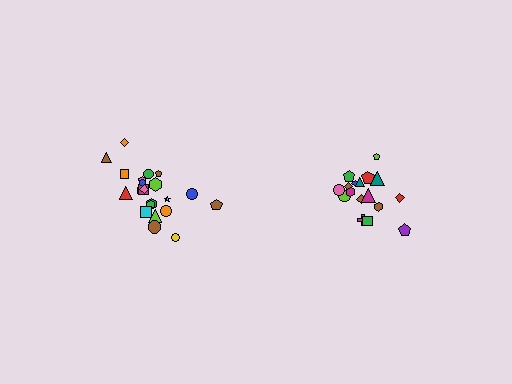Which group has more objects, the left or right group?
The left group.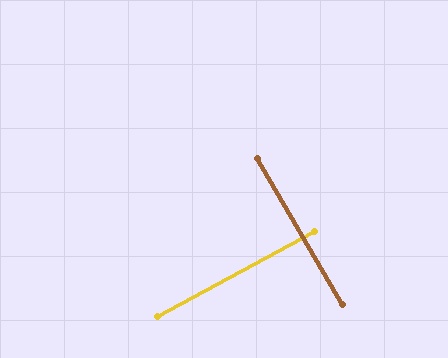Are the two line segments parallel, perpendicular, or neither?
Perpendicular — they meet at approximately 88°.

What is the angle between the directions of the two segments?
Approximately 88 degrees.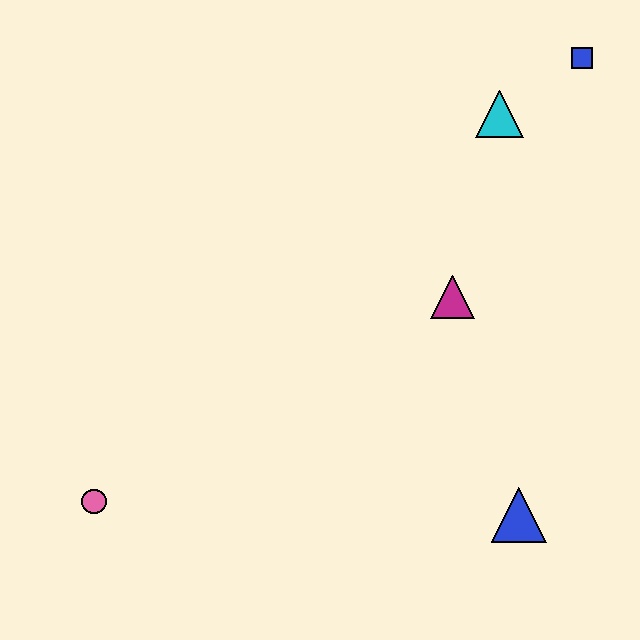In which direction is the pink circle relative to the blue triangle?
The pink circle is to the left of the blue triangle.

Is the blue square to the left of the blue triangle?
No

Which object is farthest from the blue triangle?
The blue square is farthest from the blue triangle.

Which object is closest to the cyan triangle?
The blue square is closest to the cyan triangle.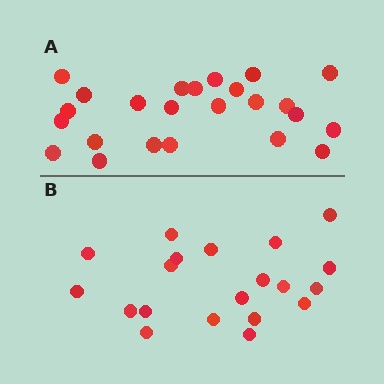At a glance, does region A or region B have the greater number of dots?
Region A (the top region) has more dots.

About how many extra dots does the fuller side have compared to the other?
Region A has about 4 more dots than region B.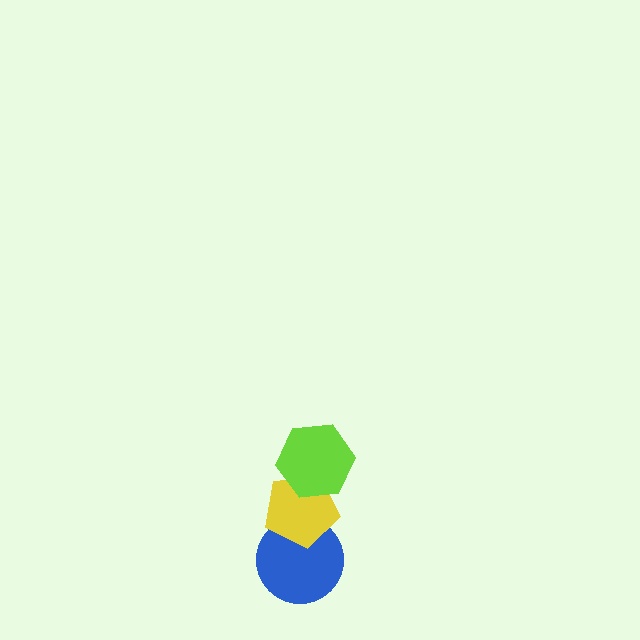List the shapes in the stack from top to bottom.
From top to bottom: the lime hexagon, the yellow pentagon, the blue circle.